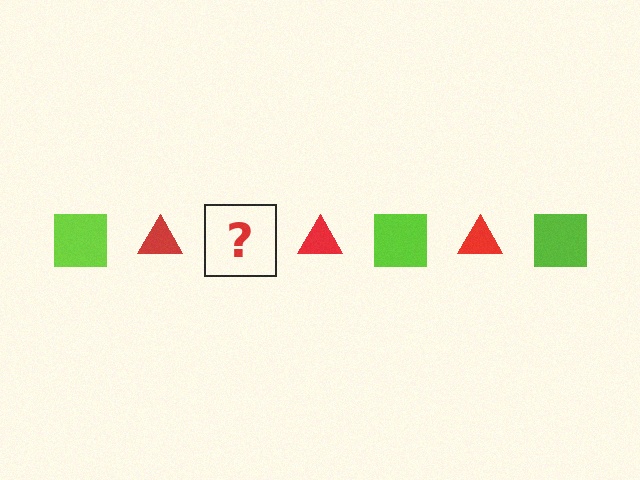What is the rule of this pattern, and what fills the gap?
The rule is that the pattern alternates between lime square and red triangle. The gap should be filled with a lime square.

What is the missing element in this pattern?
The missing element is a lime square.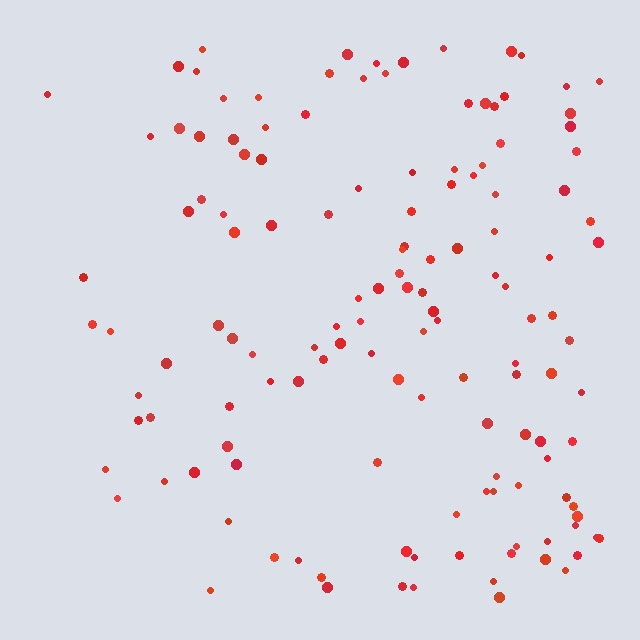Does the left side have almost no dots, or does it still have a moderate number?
Still a moderate number, just noticeably fewer than the right.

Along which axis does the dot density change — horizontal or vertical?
Horizontal.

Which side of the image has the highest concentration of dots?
The right.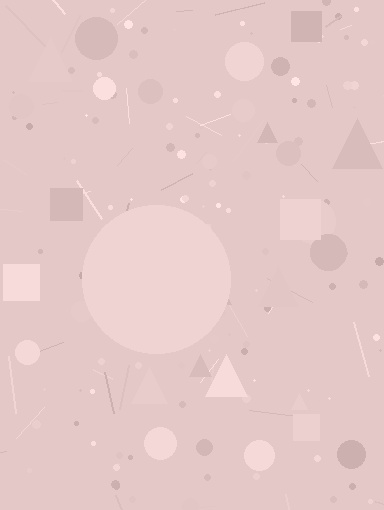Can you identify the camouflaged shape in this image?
The camouflaged shape is a circle.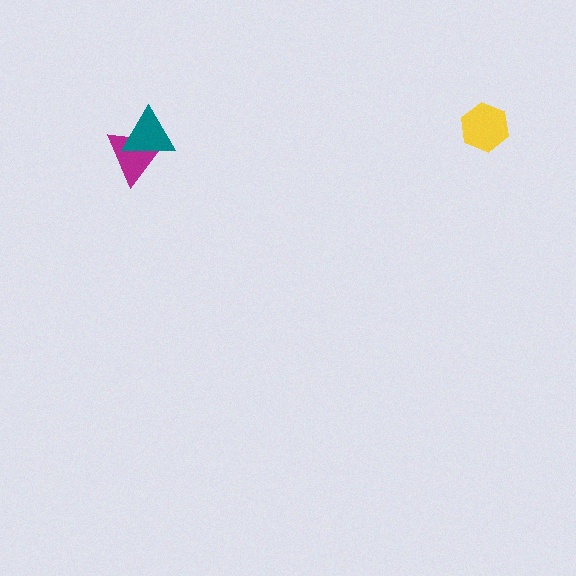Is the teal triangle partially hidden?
No, no other shape covers it.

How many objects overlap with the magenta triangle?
1 object overlaps with the magenta triangle.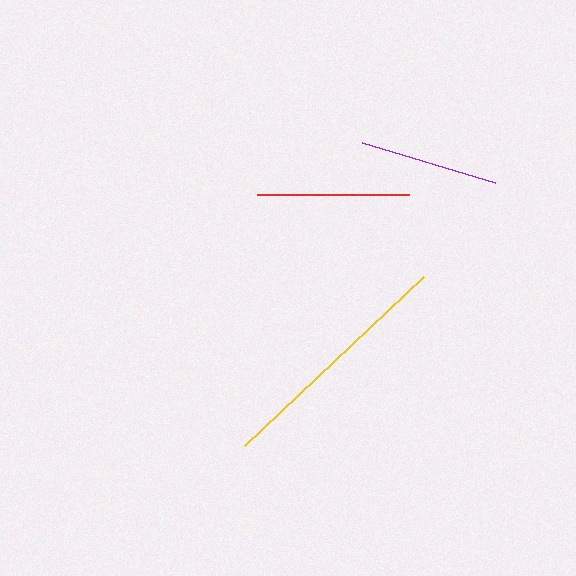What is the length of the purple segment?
The purple segment is approximately 138 pixels long.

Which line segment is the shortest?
The purple line is the shortest at approximately 138 pixels.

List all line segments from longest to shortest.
From longest to shortest: yellow, red, purple.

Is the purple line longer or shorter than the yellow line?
The yellow line is longer than the purple line.